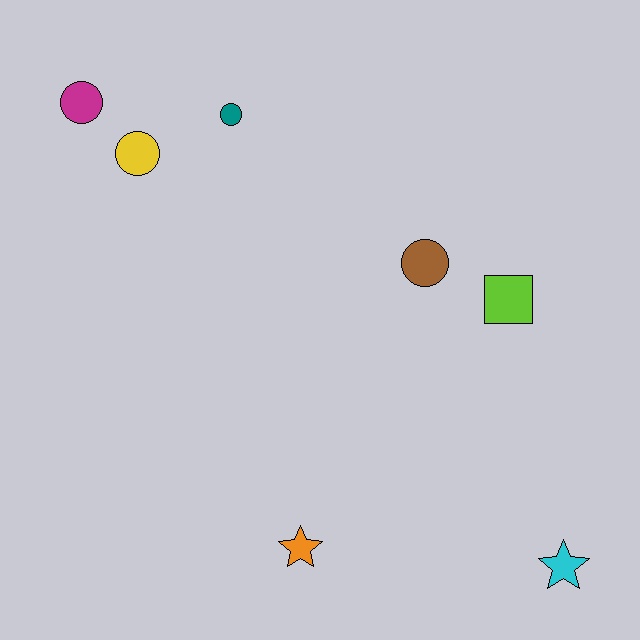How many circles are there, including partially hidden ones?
There are 4 circles.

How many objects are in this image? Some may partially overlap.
There are 7 objects.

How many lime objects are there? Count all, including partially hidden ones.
There is 1 lime object.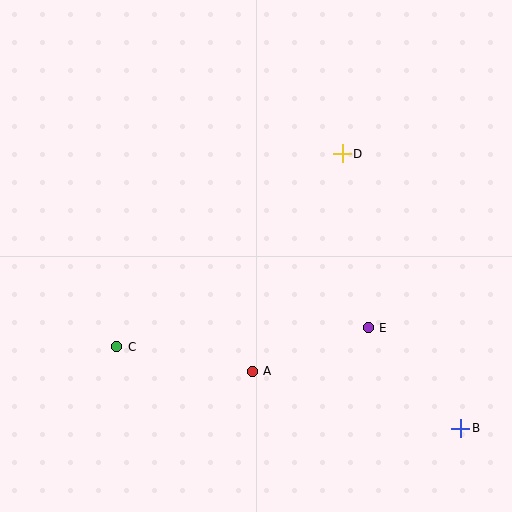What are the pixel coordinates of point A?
Point A is at (252, 371).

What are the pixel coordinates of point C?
Point C is at (117, 347).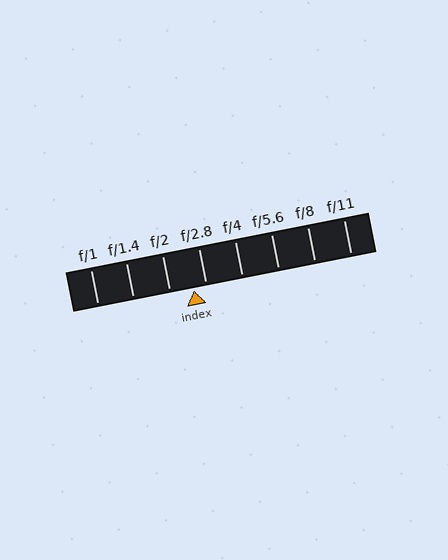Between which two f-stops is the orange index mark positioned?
The index mark is between f/2 and f/2.8.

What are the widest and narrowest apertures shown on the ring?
The widest aperture shown is f/1 and the narrowest is f/11.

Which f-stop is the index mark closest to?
The index mark is closest to f/2.8.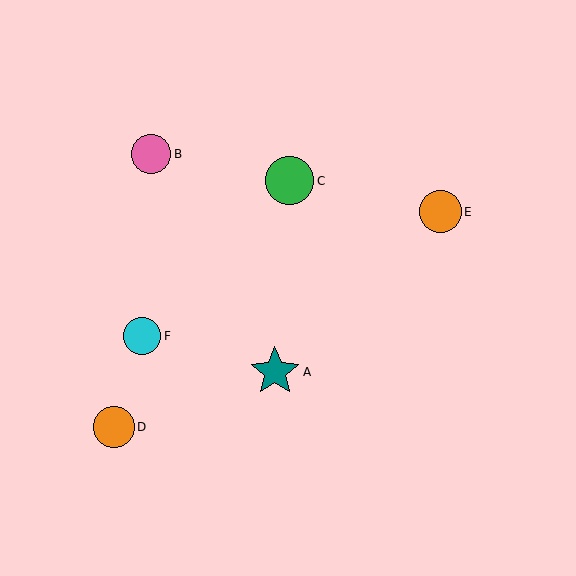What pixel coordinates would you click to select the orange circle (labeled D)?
Click at (114, 427) to select the orange circle D.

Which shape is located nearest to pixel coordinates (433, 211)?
The orange circle (labeled E) at (440, 212) is nearest to that location.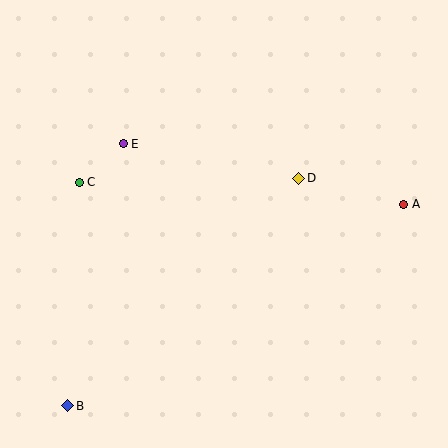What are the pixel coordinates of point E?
Point E is at (123, 144).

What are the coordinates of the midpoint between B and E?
The midpoint between B and E is at (96, 275).